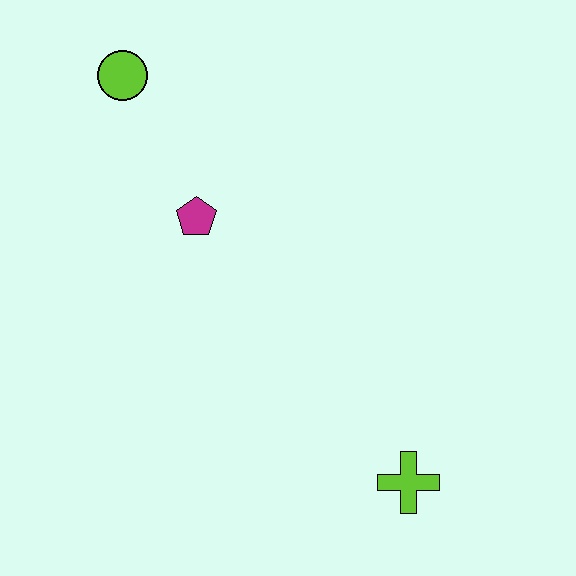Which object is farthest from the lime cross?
The lime circle is farthest from the lime cross.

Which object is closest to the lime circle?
The magenta pentagon is closest to the lime circle.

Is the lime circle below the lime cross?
No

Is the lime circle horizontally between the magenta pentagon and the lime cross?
No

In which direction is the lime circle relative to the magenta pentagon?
The lime circle is above the magenta pentagon.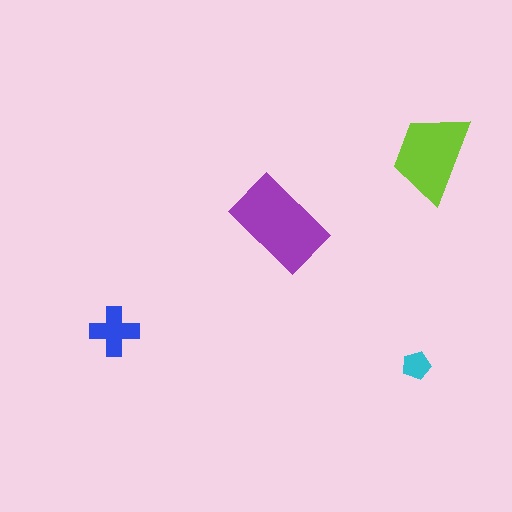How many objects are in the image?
There are 4 objects in the image.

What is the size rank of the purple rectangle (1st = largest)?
1st.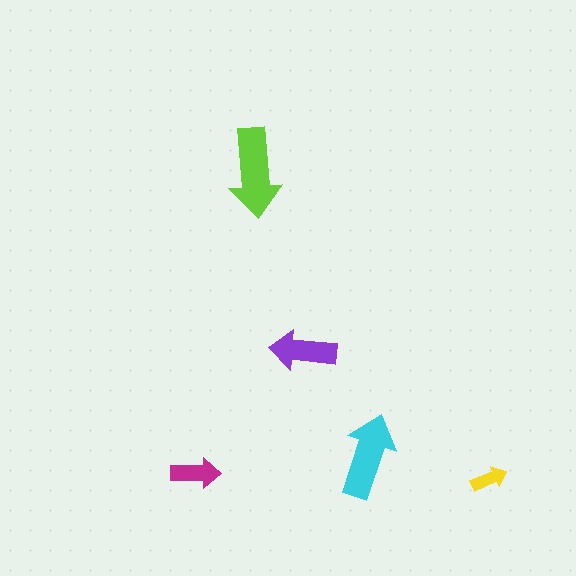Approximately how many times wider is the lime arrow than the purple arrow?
About 1.5 times wider.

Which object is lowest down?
The yellow arrow is bottommost.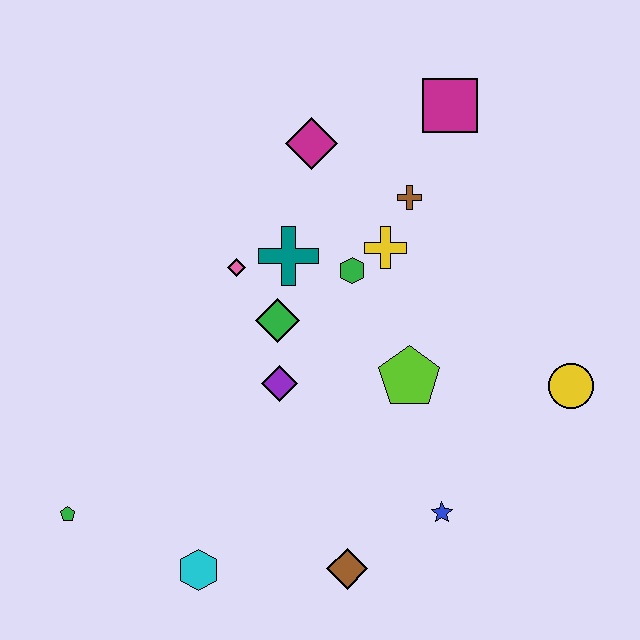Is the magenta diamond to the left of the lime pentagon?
Yes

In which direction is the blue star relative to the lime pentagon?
The blue star is below the lime pentagon.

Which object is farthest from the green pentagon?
The magenta square is farthest from the green pentagon.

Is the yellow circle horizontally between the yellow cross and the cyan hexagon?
No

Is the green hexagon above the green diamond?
Yes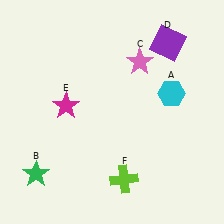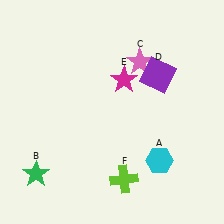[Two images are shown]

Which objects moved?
The objects that moved are: the cyan hexagon (A), the purple square (D), the magenta star (E).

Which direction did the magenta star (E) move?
The magenta star (E) moved right.